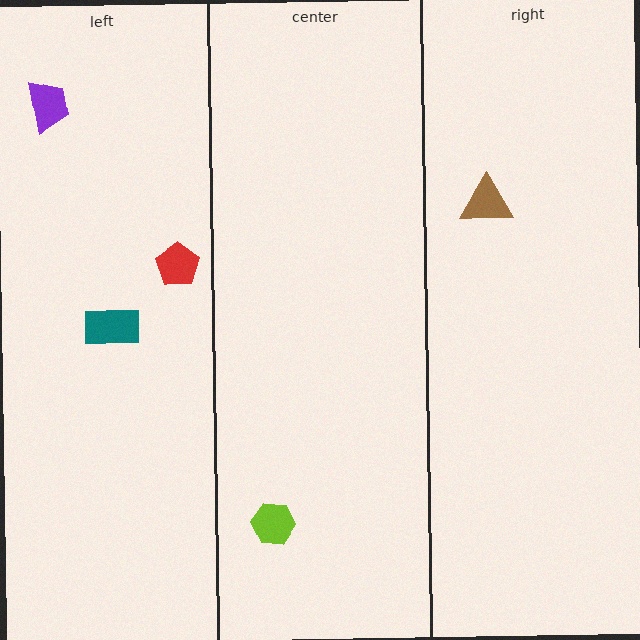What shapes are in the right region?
The brown triangle.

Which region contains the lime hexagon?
The center region.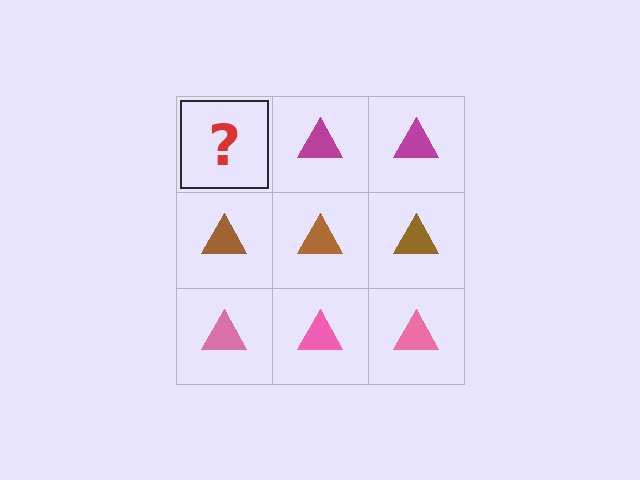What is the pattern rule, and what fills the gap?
The rule is that each row has a consistent color. The gap should be filled with a magenta triangle.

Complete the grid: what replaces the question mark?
The question mark should be replaced with a magenta triangle.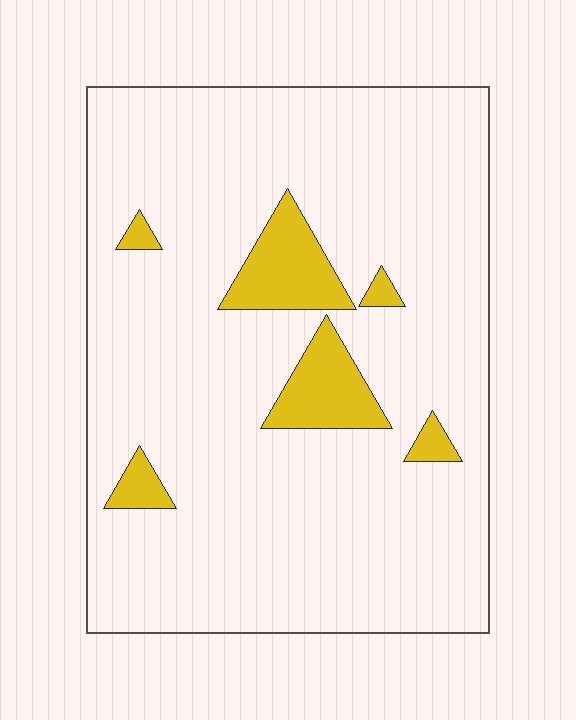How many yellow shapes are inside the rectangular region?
6.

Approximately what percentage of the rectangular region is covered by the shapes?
Approximately 10%.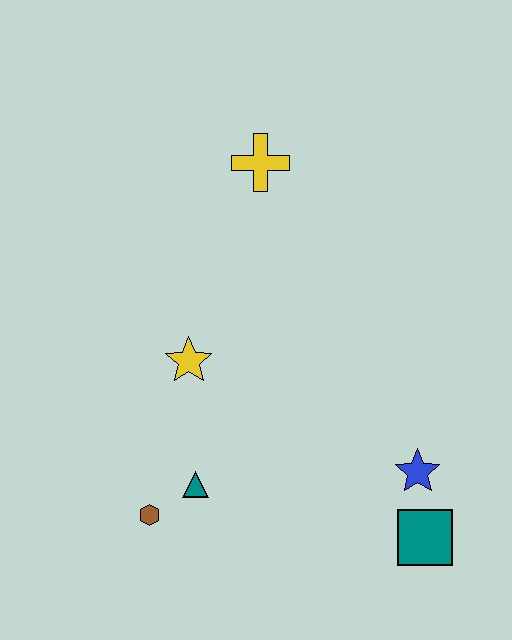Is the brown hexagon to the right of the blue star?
No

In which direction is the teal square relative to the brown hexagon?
The teal square is to the right of the brown hexagon.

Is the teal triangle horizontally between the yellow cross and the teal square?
No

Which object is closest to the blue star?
The teal square is closest to the blue star.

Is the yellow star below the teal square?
No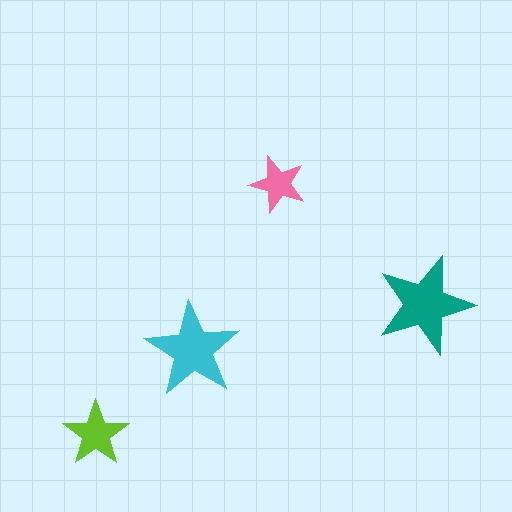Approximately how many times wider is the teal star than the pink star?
About 1.5 times wider.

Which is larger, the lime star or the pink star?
The lime one.